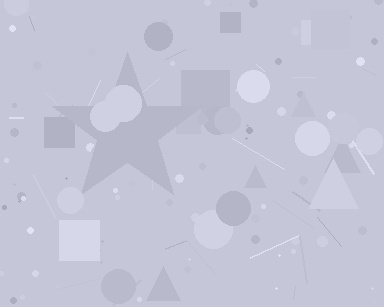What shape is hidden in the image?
A star is hidden in the image.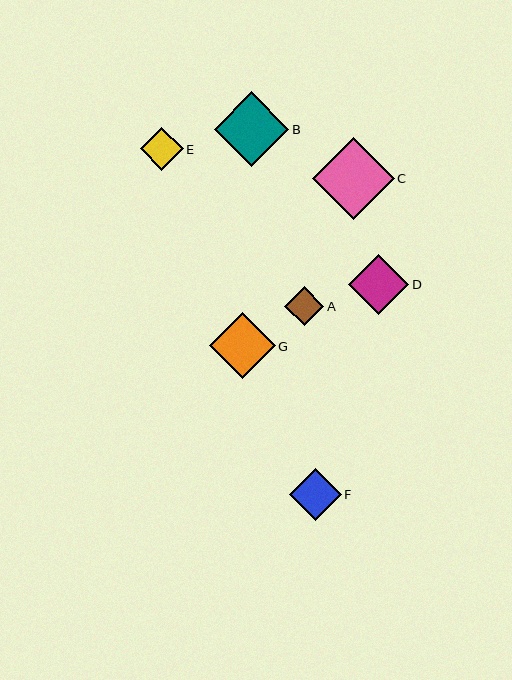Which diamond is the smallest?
Diamond A is the smallest with a size of approximately 39 pixels.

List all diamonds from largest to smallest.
From largest to smallest: C, B, G, D, F, E, A.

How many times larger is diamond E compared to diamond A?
Diamond E is approximately 1.1 times the size of diamond A.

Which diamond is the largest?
Diamond C is the largest with a size of approximately 82 pixels.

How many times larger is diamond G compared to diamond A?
Diamond G is approximately 1.7 times the size of diamond A.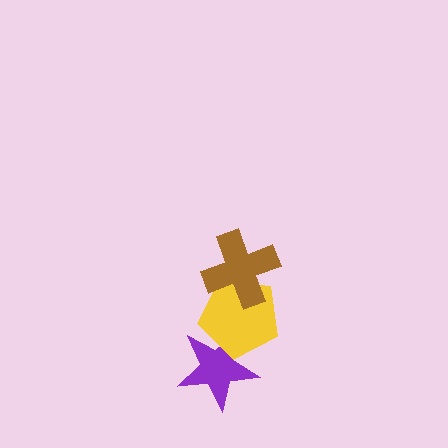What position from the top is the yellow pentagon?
The yellow pentagon is 2nd from the top.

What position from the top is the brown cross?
The brown cross is 1st from the top.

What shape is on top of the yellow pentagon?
The brown cross is on top of the yellow pentagon.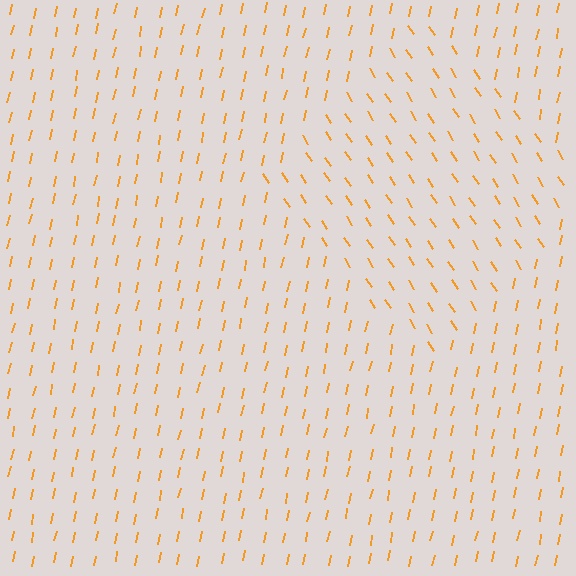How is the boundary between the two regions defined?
The boundary is defined purely by a change in line orientation (approximately 45 degrees difference). All lines are the same color and thickness.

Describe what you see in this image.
The image is filled with small orange line segments. A diamond region in the image has lines oriented differently from the surrounding lines, creating a visible texture boundary.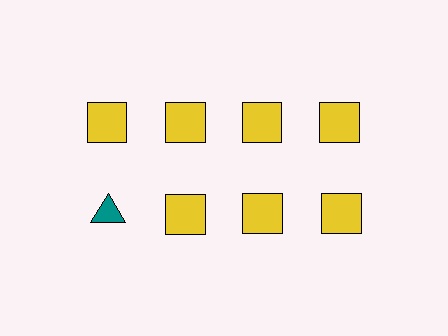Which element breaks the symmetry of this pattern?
The teal triangle in the second row, leftmost column breaks the symmetry. All other shapes are yellow squares.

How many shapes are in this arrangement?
There are 8 shapes arranged in a grid pattern.